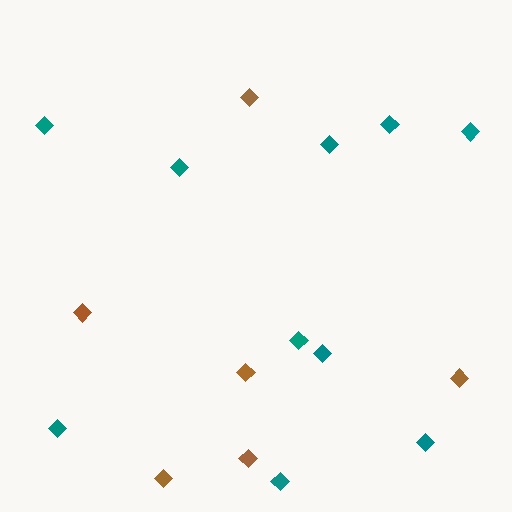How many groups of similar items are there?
There are 2 groups: one group of teal diamonds (10) and one group of brown diamonds (6).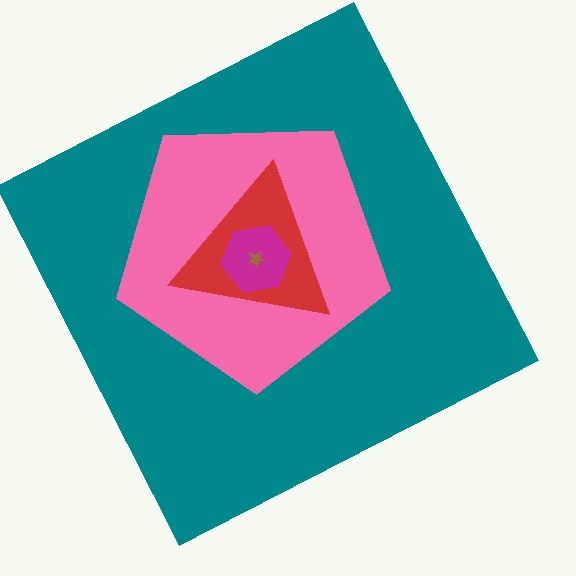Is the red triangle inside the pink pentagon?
Yes.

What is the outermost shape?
The teal square.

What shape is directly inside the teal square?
The pink pentagon.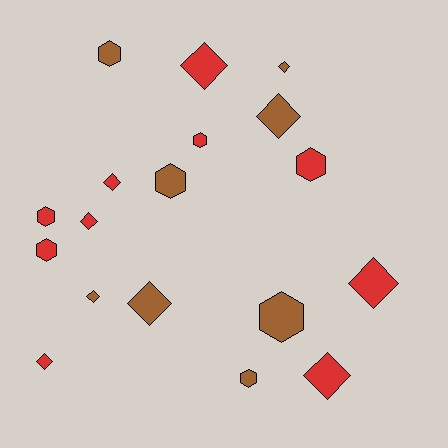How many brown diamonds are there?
There are 4 brown diamonds.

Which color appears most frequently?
Red, with 10 objects.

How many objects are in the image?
There are 18 objects.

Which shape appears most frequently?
Diamond, with 10 objects.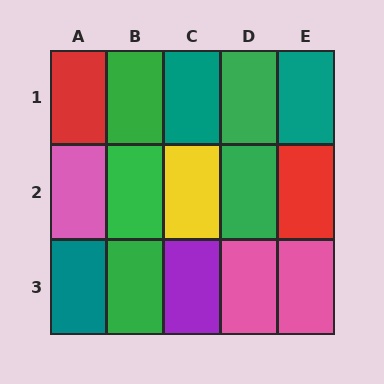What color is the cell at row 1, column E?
Teal.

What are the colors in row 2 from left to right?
Pink, green, yellow, green, red.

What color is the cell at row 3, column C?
Purple.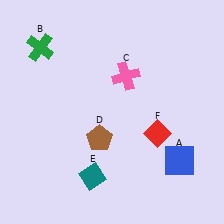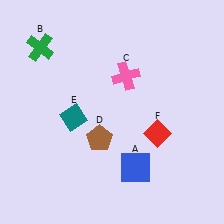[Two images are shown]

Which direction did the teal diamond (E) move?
The teal diamond (E) moved up.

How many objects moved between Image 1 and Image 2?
2 objects moved between the two images.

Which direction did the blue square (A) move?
The blue square (A) moved left.